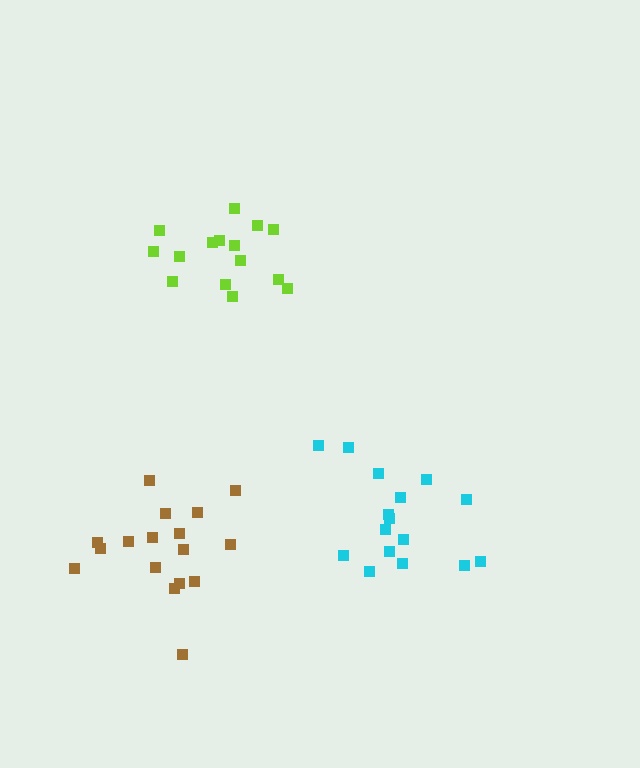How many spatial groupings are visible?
There are 3 spatial groupings.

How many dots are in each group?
Group 1: 17 dots, Group 2: 16 dots, Group 3: 15 dots (48 total).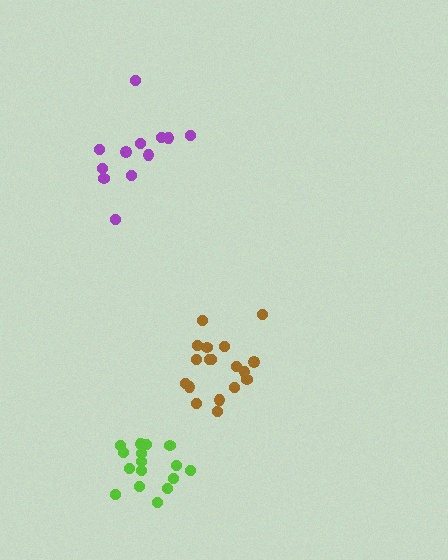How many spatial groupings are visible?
There are 3 spatial groupings.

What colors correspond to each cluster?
The clusters are colored: purple, lime, brown.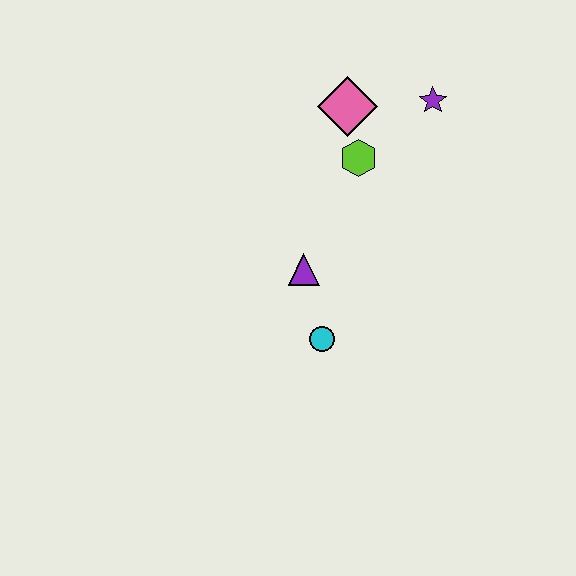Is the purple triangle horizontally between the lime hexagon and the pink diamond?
No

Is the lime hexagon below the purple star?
Yes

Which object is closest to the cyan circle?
The purple triangle is closest to the cyan circle.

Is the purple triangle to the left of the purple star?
Yes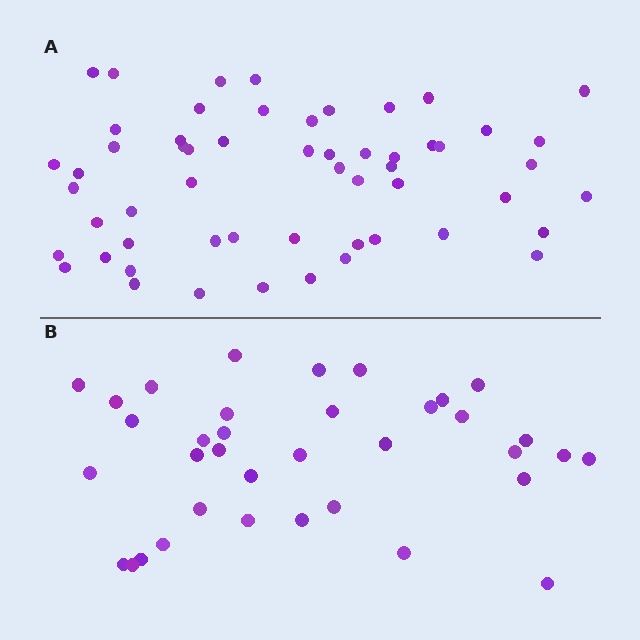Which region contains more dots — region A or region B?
Region A (the top region) has more dots.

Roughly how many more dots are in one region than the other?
Region A has approximately 20 more dots than region B.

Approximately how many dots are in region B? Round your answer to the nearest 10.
About 40 dots. (The exact count is 36, which rounds to 40.)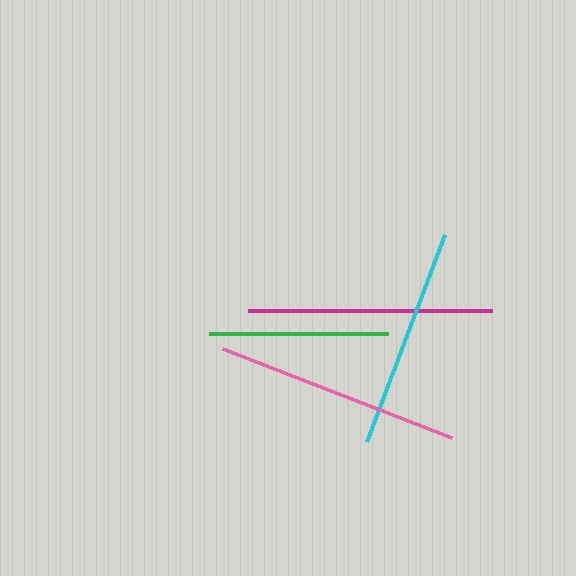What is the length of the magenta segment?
The magenta segment is approximately 244 pixels long.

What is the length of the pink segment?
The pink segment is approximately 246 pixels long.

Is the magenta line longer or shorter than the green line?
The magenta line is longer than the green line.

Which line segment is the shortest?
The green line is the shortest at approximately 179 pixels.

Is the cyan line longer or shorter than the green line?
The cyan line is longer than the green line.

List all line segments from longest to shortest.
From longest to shortest: pink, magenta, cyan, green.